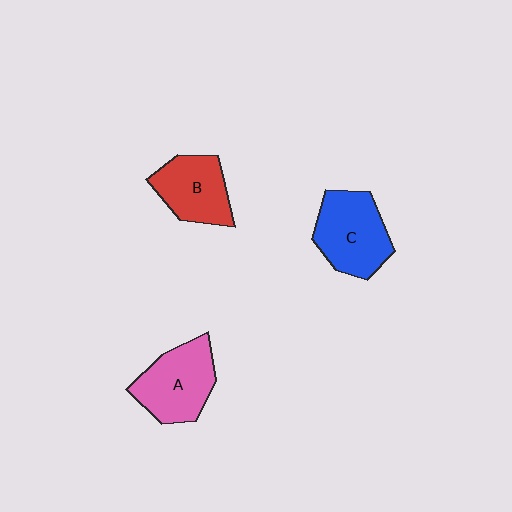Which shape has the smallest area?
Shape B (red).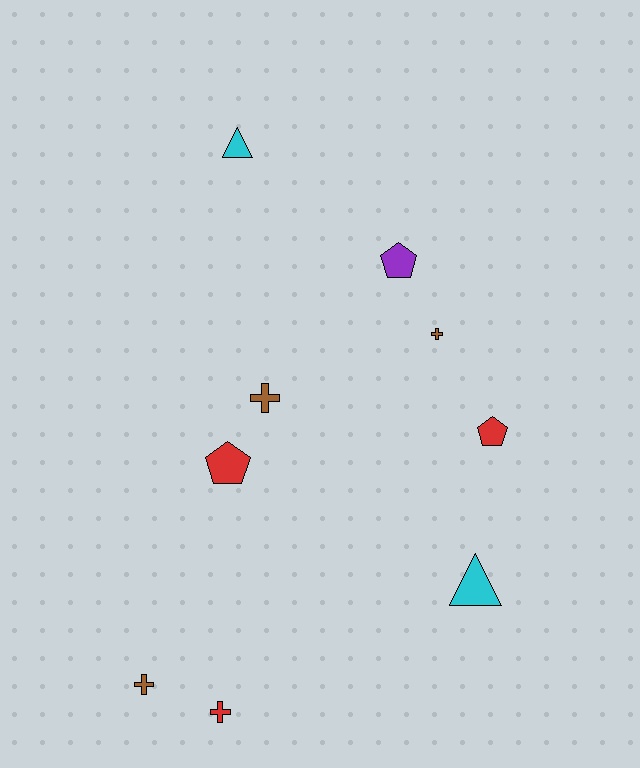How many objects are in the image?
There are 9 objects.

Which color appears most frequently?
Brown, with 3 objects.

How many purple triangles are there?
There are no purple triangles.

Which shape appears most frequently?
Cross, with 4 objects.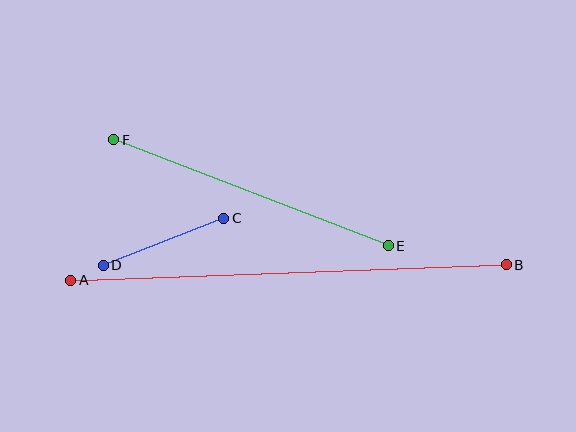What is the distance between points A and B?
The distance is approximately 436 pixels.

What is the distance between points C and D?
The distance is approximately 129 pixels.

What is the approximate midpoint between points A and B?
The midpoint is at approximately (289, 272) pixels.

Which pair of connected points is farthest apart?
Points A and B are farthest apart.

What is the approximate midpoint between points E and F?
The midpoint is at approximately (251, 193) pixels.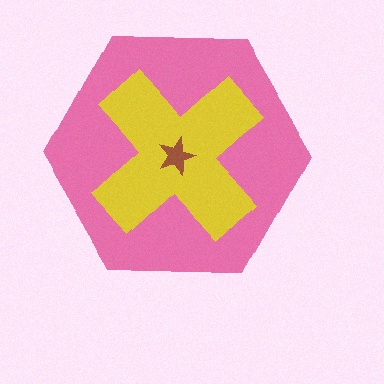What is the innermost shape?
The brown star.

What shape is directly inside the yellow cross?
The brown star.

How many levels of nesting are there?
3.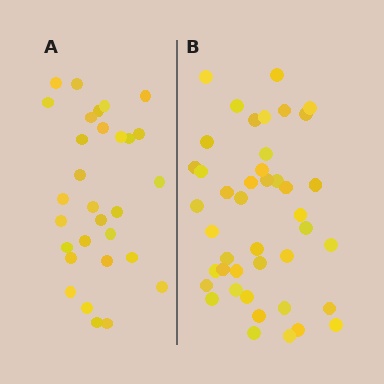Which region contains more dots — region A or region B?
Region B (the right region) has more dots.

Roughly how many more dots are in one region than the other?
Region B has approximately 15 more dots than region A.